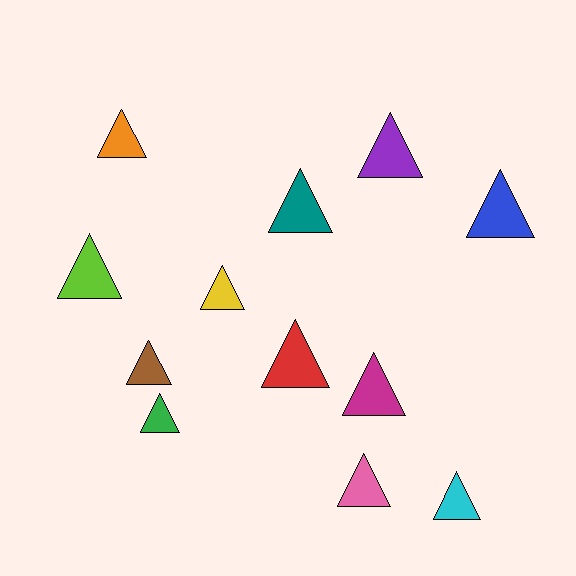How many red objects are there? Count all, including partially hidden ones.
There is 1 red object.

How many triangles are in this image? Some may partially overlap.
There are 12 triangles.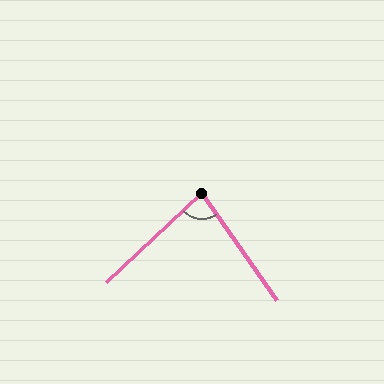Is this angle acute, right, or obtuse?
It is acute.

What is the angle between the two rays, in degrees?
Approximately 82 degrees.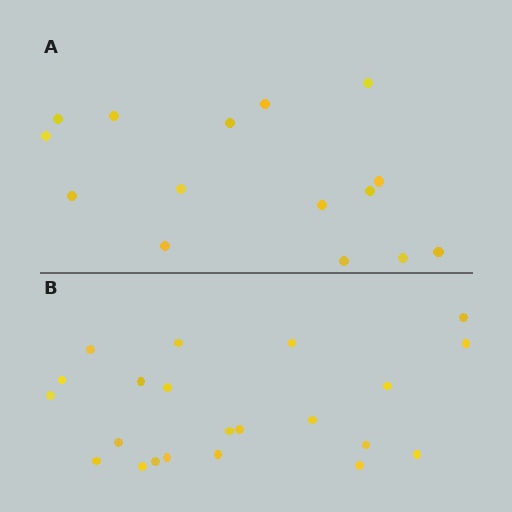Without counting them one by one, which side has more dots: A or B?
Region B (the bottom region) has more dots.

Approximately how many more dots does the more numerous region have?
Region B has roughly 8 or so more dots than region A.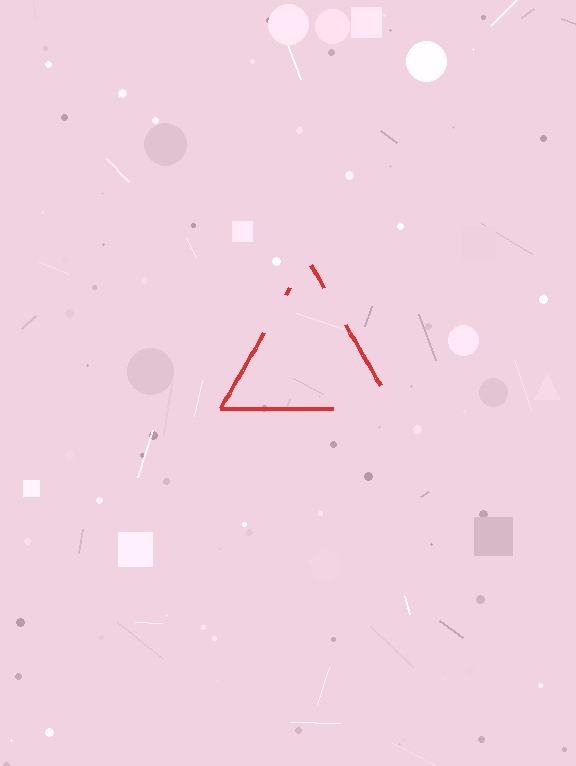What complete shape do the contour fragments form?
The contour fragments form a triangle.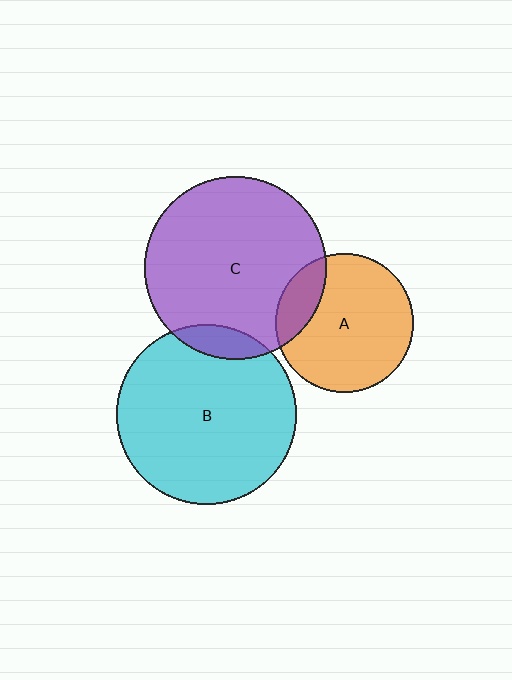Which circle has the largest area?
Circle C (purple).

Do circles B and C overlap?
Yes.